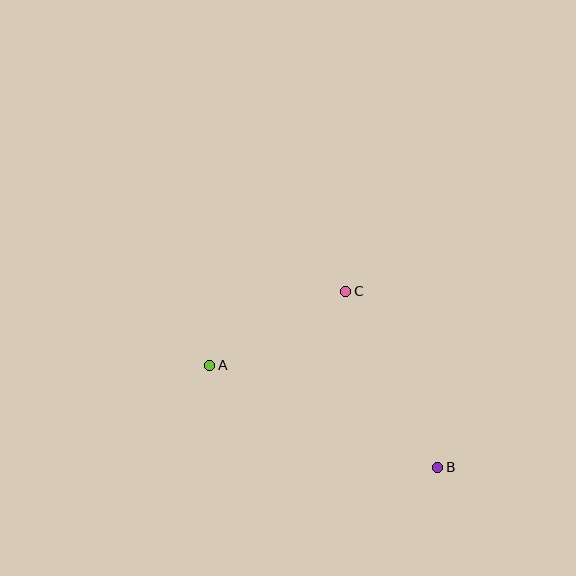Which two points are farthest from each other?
Points A and B are farthest from each other.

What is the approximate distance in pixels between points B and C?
The distance between B and C is approximately 199 pixels.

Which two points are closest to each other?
Points A and C are closest to each other.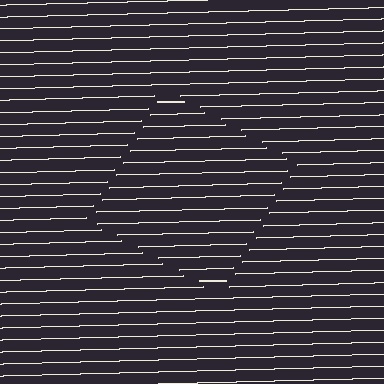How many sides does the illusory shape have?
4 sides — the line-ends trace a square.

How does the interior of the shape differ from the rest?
The interior of the shape contains the same grating, shifted by half a period — the contour is defined by the phase discontinuity where line-ends from the inner and outer gratings abut.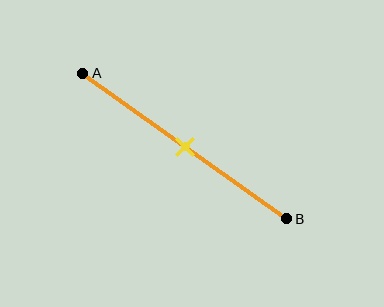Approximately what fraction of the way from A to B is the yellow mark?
The yellow mark is approximately 50% of the way from A to B.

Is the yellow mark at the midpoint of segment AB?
Yes, the mark is approximately at the midpoint.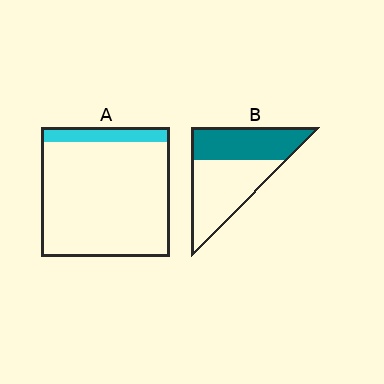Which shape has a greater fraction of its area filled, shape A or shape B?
Shape B.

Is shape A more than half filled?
No.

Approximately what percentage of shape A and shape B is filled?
A is approximately 10% and B is approximately 45%.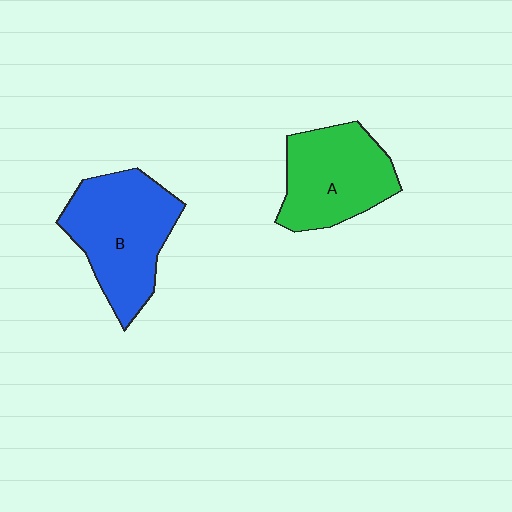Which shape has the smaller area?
Shape A (green).